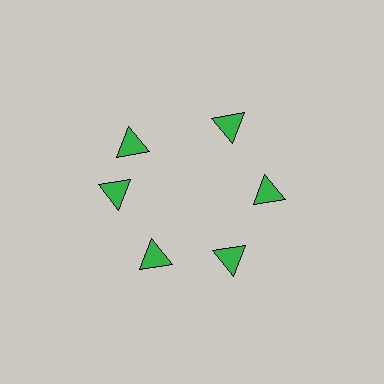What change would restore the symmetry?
The symmetry would be restored by rotating it back into even spacing with its neighbors so that all 6 triangles sit at equal angles and equal distance from the center.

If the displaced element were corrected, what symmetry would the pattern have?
It would have 6-fold rotational symmetry — the pattern would map onto itself every 60 degrees.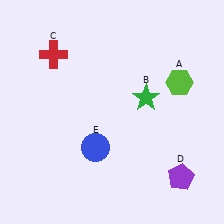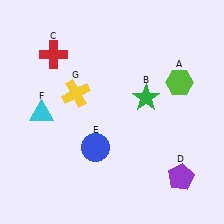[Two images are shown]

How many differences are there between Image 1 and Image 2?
There are 2 differences between the two images.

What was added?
A cyan triangle (F), a yellow cross (G) were added in Image 2.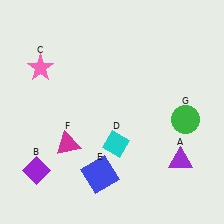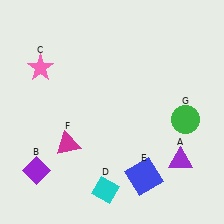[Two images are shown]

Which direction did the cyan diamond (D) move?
The cyan diamond (D) moved down.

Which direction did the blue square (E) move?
The blue square (E) moved right.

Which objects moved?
The objects that moved are: the cyan diamond (D), the blue square (E).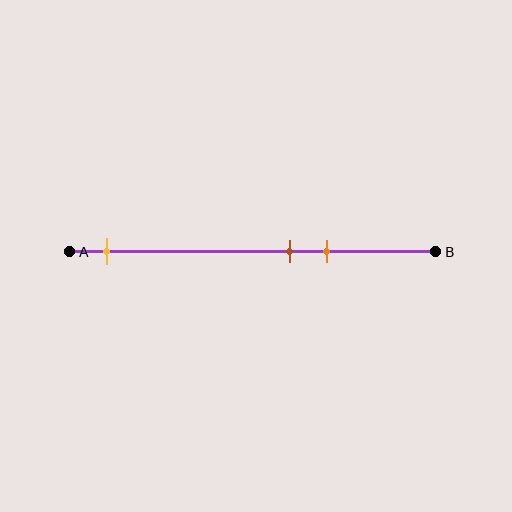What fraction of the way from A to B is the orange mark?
The orange mark is approximately 70% (0.7) of the way from A to B.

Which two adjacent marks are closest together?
The brown and orange marks are the closest adjacent pair.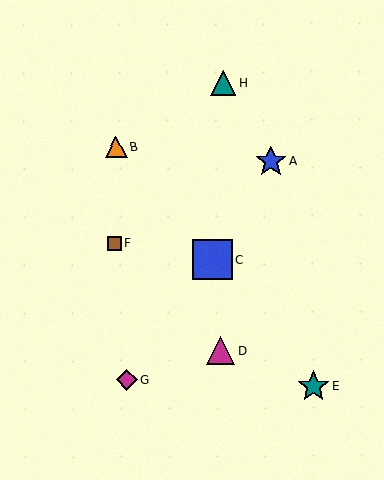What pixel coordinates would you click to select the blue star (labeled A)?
Click at (271, 161) to select the blue star A.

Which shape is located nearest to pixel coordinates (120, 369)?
The magenta diamond (labeled G) at (127, 380) is nearest to that location.